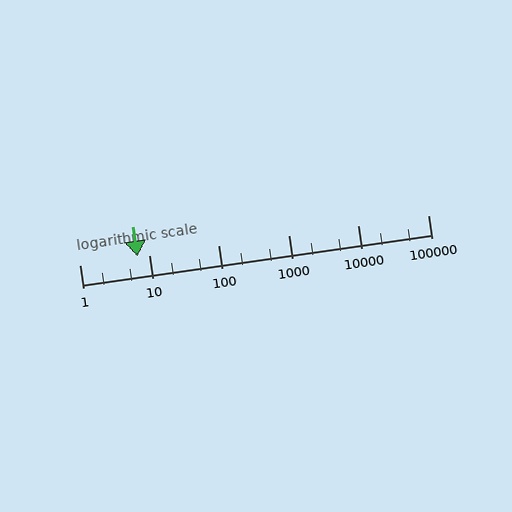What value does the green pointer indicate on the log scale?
The pointer indicates approximately 6.7.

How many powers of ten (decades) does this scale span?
The scale spans 5 decades, from 1 to 100000.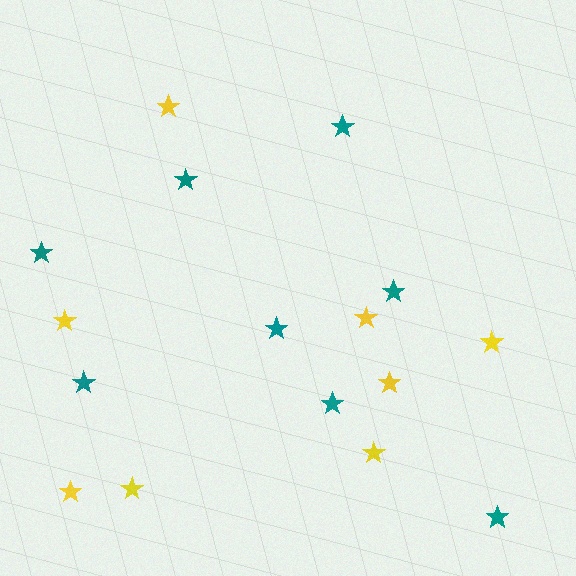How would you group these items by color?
There are 2 groups: one group of teal stars (8) and one group of yellow stars (8).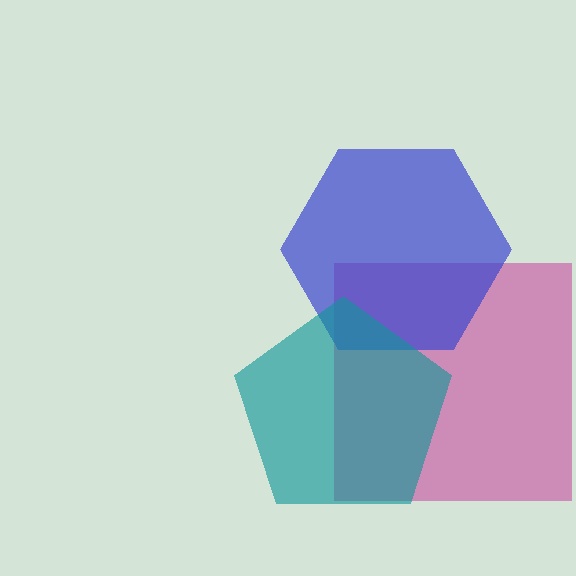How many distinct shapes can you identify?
There are 3 distinct shapes: a magenta square, a blue hexagon, a teal pentagon.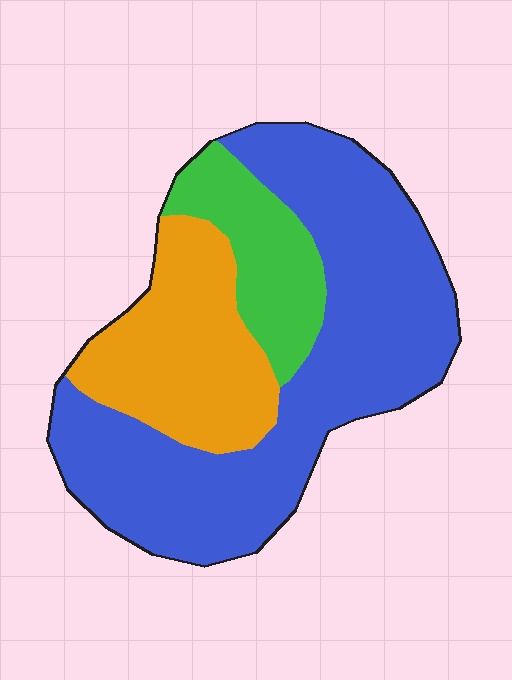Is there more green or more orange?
Orange.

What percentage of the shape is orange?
Orange covers 26% of the shape.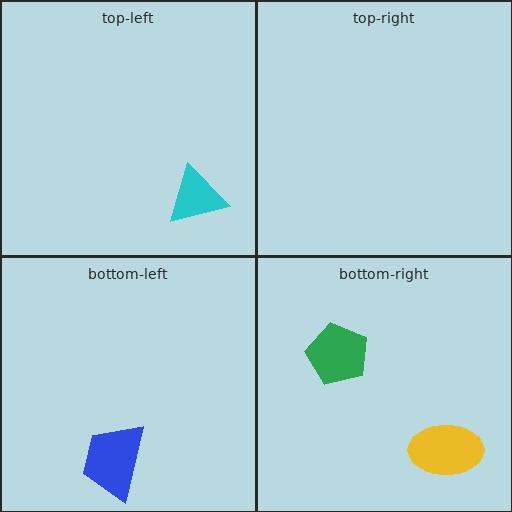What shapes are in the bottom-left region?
The blue trapezoid.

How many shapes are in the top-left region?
1.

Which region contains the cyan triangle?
The top-left region.